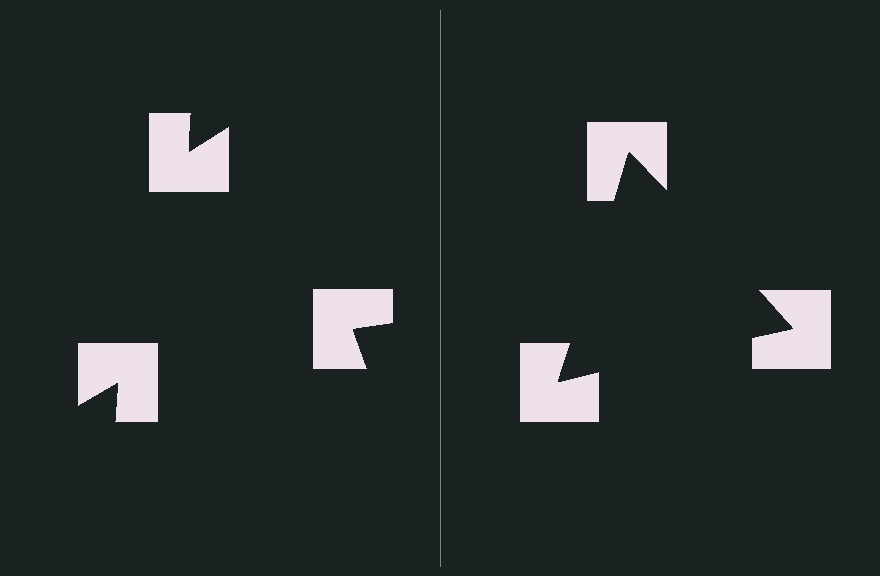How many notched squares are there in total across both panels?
6 — 3 on each side.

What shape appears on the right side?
An illusory triangle.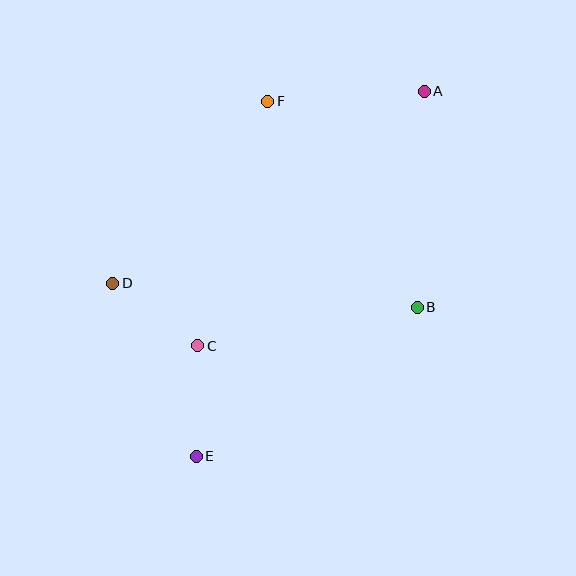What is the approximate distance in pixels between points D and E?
The distance between D and E is approximately 192 pixels.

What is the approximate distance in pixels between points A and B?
The distance between A and B is approximately 216 pixels.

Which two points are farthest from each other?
Points A and E are farthest from each other.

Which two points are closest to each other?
Points C and D are closest to each other.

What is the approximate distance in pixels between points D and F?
The distance between D and F is approximately 239 pixels.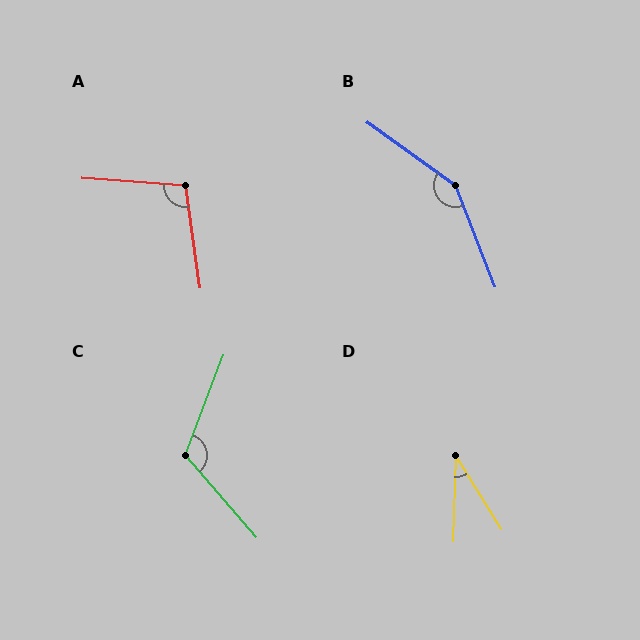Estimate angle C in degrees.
Approximately 118 degrees.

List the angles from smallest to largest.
D (33°), A (102°), C (118°), B (147°).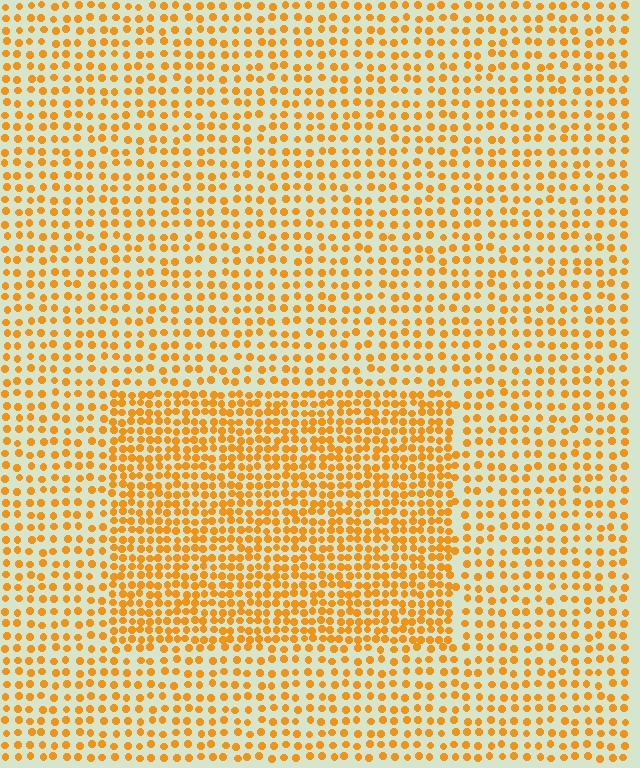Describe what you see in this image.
The image contains small orange elements arranged at two different densities. A rectangle-shaped region is visible where the elements are more densely packed than the surrounding area.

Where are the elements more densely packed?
The elements are more densely packed inside the rectangle boundary.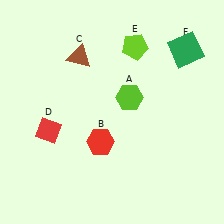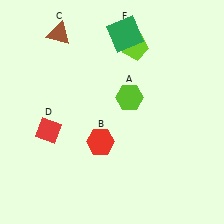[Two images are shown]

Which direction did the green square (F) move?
The green square (F) moved left.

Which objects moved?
The objects that moved are: the brown triangle (C), the green square (F).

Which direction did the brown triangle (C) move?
The brown triangle (C) moved up.